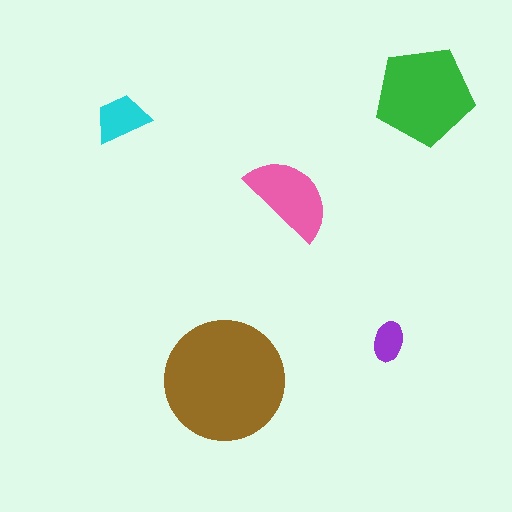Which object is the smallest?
The purple ellipse.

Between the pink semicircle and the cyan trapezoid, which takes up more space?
The pink semicircle.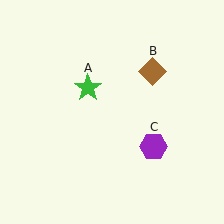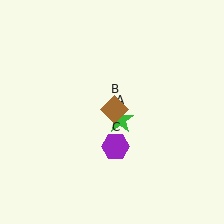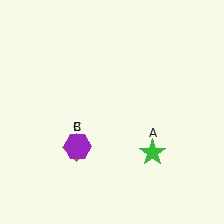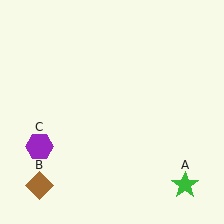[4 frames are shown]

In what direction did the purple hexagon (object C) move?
The purple hexagon (object C) moved left.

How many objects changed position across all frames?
3 objects changed position: green star (object A), brown diamond (object B), purple hexagon (object C).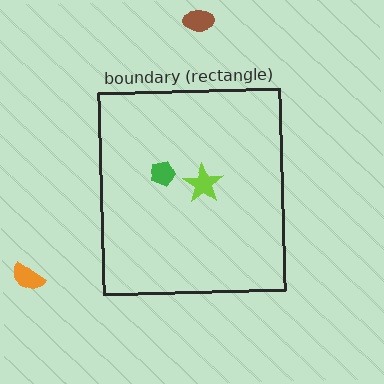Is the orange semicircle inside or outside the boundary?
Outside.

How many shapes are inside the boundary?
2 inside, 2 outside.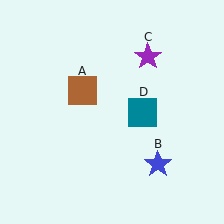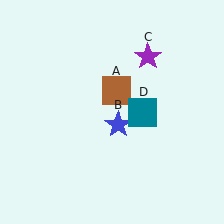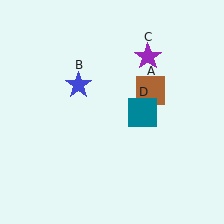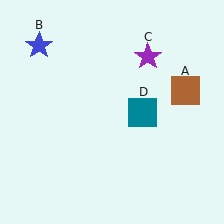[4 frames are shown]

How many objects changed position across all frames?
2 objects changed position: brown square (object A), blue star (object B).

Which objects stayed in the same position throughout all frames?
Purple star (object C) and teal square (object D) remained stationary.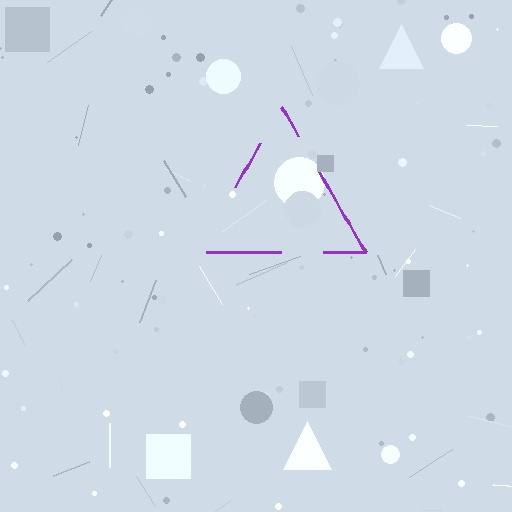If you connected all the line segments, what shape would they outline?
They would outline a triangle.